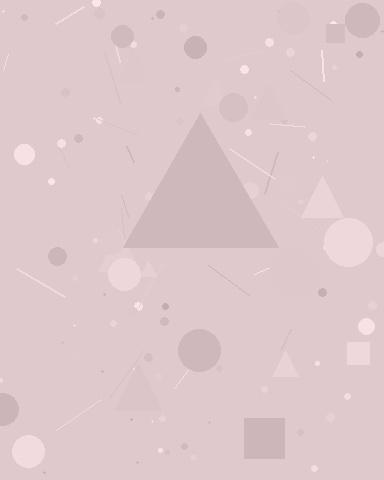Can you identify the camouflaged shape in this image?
The camouflaged shape is a triangle.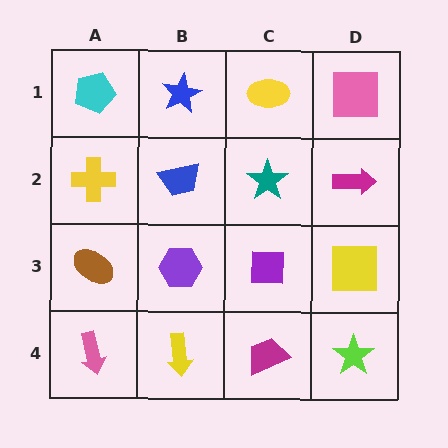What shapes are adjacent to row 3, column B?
A blue trapezoid (row 2, column B), a yellow arrow (row 4, column B), a brown ellipse (row 3, column A), a purple square (row 3, column C).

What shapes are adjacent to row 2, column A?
A cyan pentagon (row 1, column A), a brown ellipse (row 3, column A), a blue trapezoid (row 2, column B).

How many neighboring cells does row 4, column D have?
2.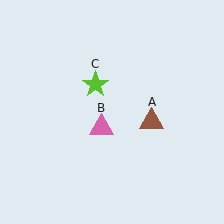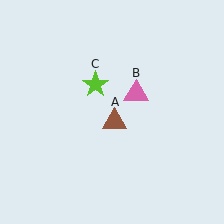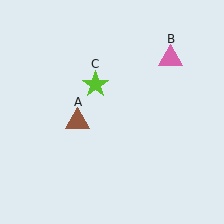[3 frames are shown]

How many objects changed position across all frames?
2 objects changed position: brown triangle (object A), pink triangle (object B).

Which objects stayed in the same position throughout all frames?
Lime star (object C) remained stationary.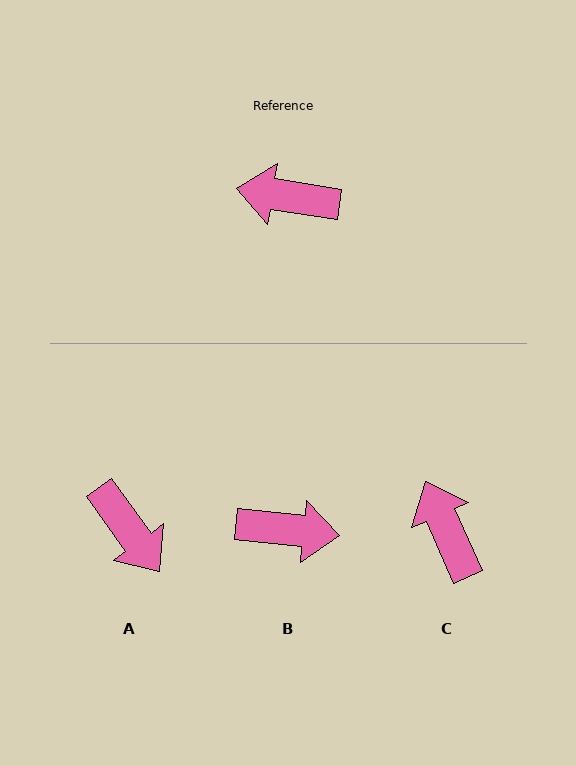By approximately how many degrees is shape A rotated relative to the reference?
Approximately 135 degrees counter-clockwise.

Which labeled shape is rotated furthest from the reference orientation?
B, about 177 degrees away.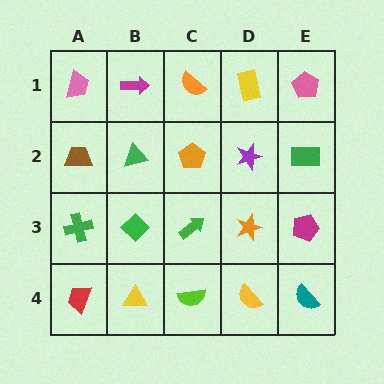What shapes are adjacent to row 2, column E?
A pink pentagon (row 1, column E), a magenta pentagon (row 3, column E), a purple star (row 2, column D).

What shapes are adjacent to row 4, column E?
A magenta pentagon (row 3, column E), a yellow semicircle (row 4, column D).